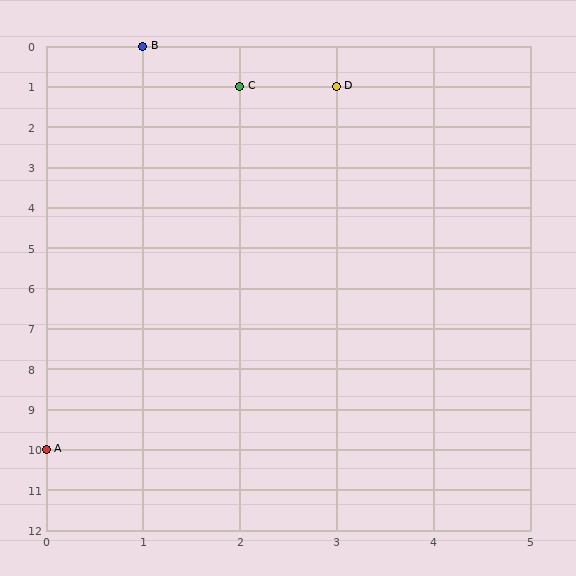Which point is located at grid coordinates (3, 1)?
Point D is at (3, 1).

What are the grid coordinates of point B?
Point B is at grid coordinates (1, 0).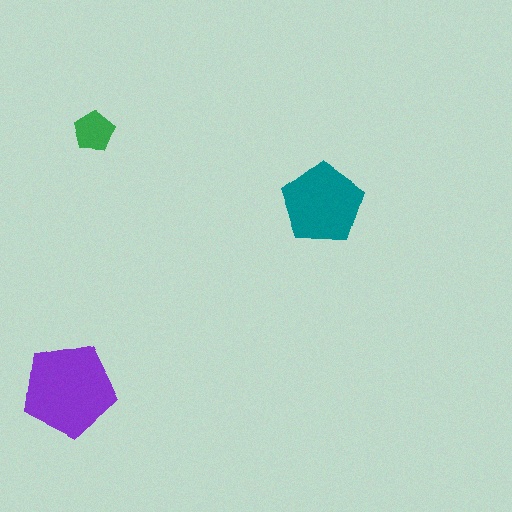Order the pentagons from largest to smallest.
the purple one, the teal one, the green one.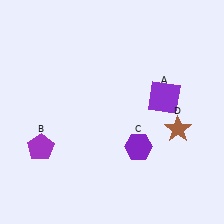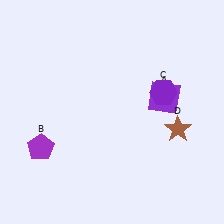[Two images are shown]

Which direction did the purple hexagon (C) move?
The purple hexagon (C) moved up.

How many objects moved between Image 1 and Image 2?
1 object moved between the two images.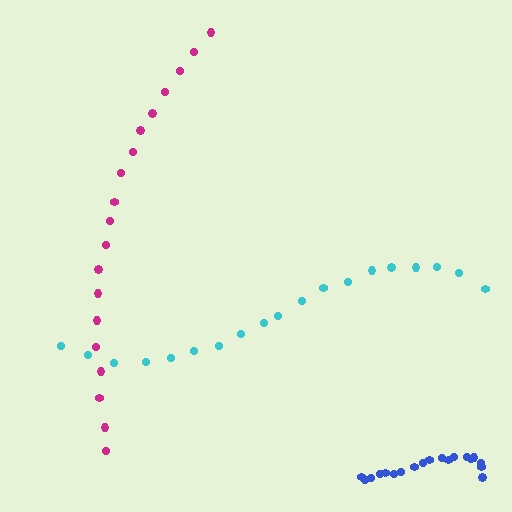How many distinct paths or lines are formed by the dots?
There are 3 distinct paths.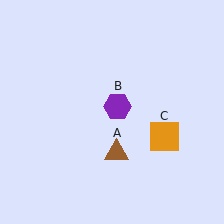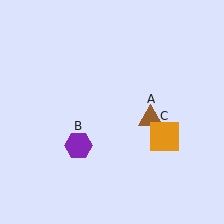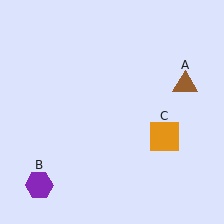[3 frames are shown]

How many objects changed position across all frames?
2 objects changed position: brown triangle (object A), purple hexagon (object B).